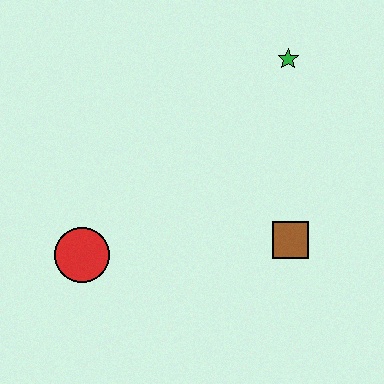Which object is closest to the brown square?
The green star is closest to the brown square.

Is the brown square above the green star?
No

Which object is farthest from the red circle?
The green star is farthest from the red circle.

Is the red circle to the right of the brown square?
No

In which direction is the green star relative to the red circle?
The green star is to the right of the red circle.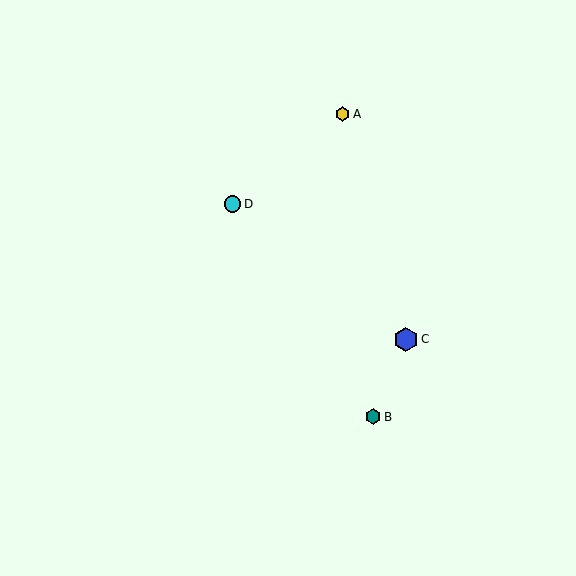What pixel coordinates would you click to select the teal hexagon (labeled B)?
Click at (373, 417) to select the teal hexagon B.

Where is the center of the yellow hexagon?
The center of the yellow hexagon is at (343, 114).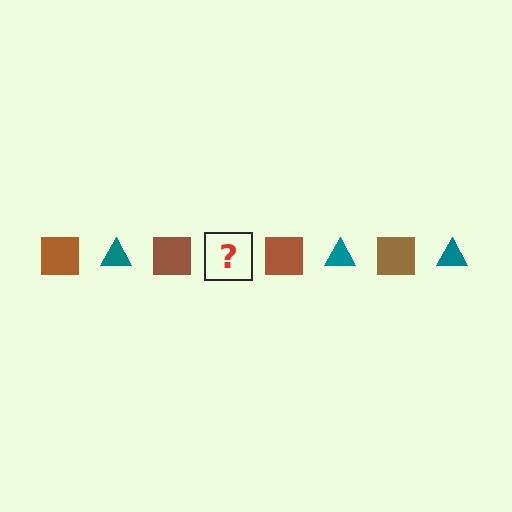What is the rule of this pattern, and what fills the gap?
The rule is that the pattern alternates between brown square and teal triangle. The gap should be filled with a teal triangle.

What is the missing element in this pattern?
The missing element is a teal triangle.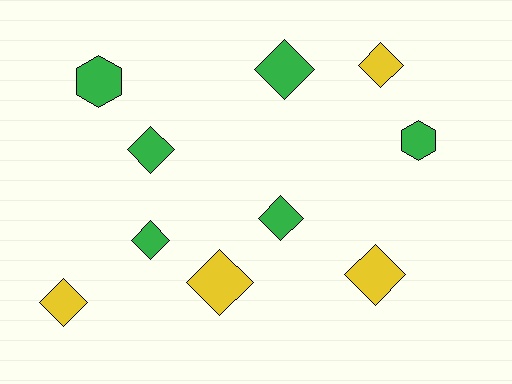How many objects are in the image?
There are 10 objects.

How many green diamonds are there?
There are 4 green diamonds.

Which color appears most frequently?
Green, with 6 objects.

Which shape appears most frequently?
Diamond, with 8 objects.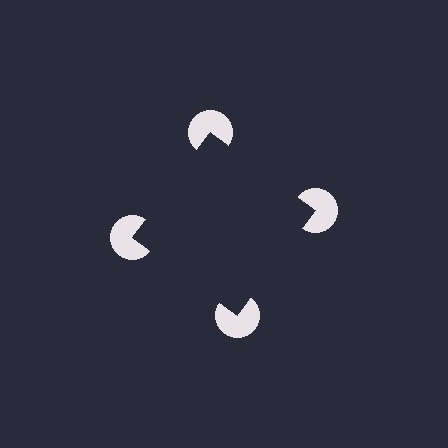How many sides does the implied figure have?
4 sides.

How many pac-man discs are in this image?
There are 4 — one at each vertex of the illusory square.